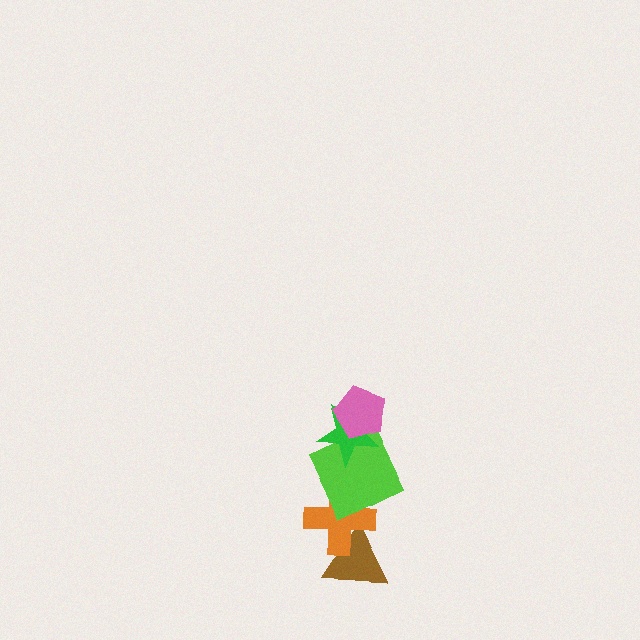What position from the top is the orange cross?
The orange cross is 4th from the top.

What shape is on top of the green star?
The pink pentagon is on top of the green star.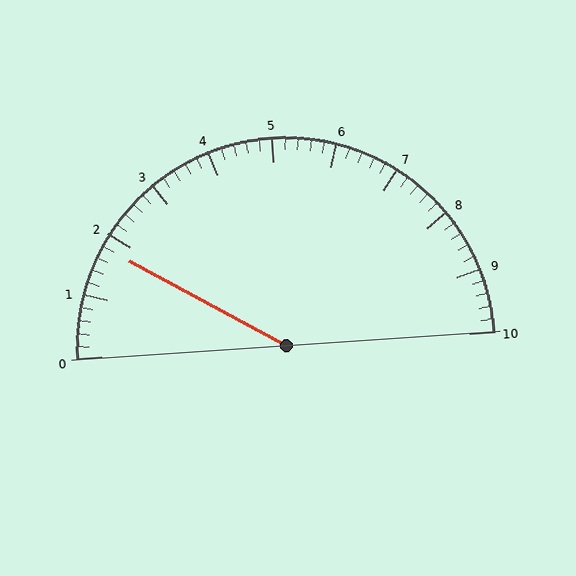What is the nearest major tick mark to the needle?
The nearest major tick mark is 2.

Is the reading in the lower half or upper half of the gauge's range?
The reading is in the lower half of the range (0 to 10).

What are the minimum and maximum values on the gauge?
The gauge ranges from 0 to 10.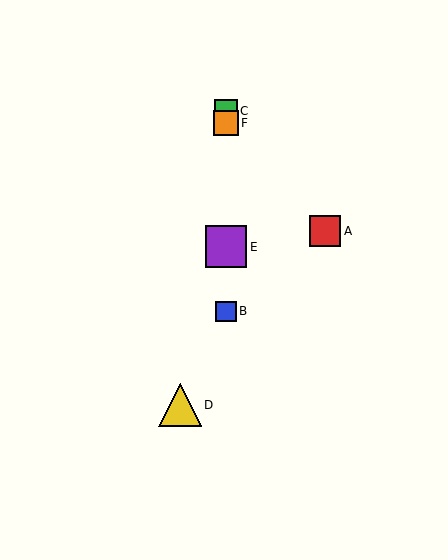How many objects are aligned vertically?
4 objects (B, C, E, F) are aligned vertically.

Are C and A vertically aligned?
No, C is at x≈226 and A is at x≈325.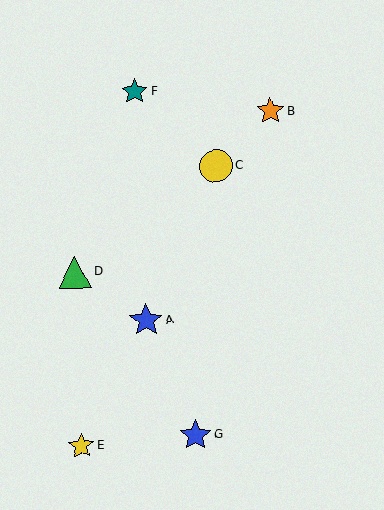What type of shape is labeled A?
Shape A is a blue star.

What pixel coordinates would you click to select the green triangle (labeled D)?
Click at (75, 272) to select the green triangle D.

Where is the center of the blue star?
The center of the blue star is at (146, 320).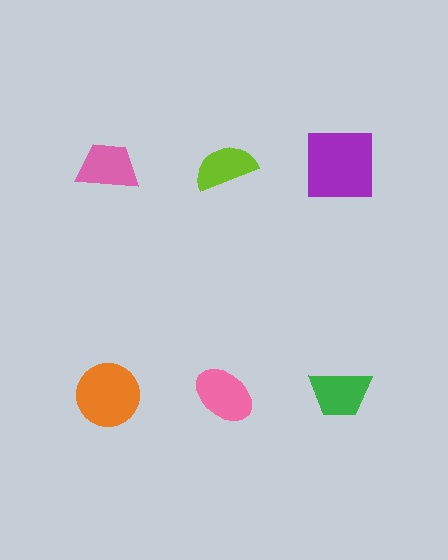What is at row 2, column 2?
A pink ellipse.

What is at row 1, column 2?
A lime semicircle.